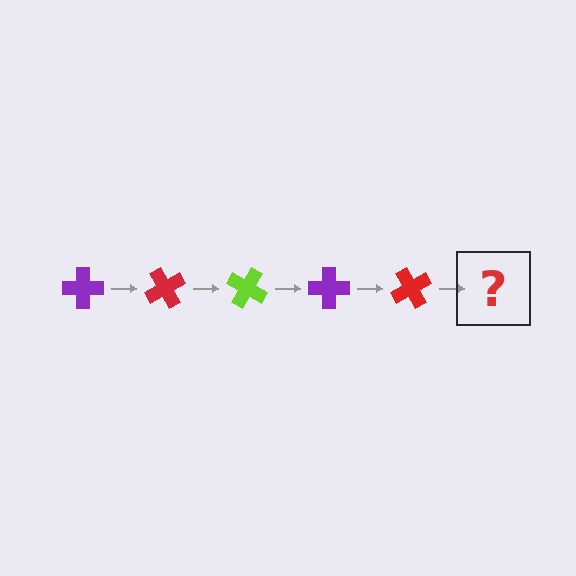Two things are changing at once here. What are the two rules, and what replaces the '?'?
The two rules are that it rotates 60 degrees each step and the color cycles through purple, red, and lime. The '?' should be a lime cross, rotated 300 degrees from the start.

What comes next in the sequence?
The next element should be a lime cross, rotated 300 degrees from the start.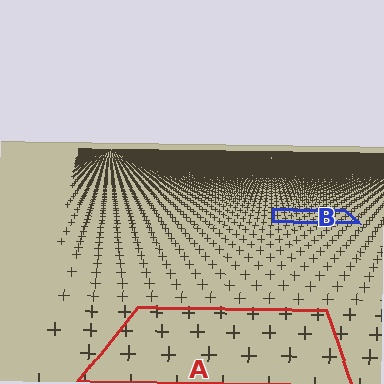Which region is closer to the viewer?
Region A is closer. The texture elements there are larger and more spread out.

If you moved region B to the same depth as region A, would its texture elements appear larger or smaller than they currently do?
They would appear larger. At a closer depth, the same texture elements are projected at a bigger on-screen size.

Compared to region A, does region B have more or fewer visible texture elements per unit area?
Region B has more texture elements per unit area — they are packed more densely because it is farther away.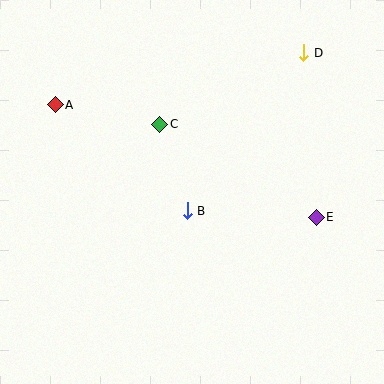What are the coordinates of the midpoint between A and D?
The midpoint between A and D is at (180, 79).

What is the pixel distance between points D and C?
The distance between D and C is 161 pixels.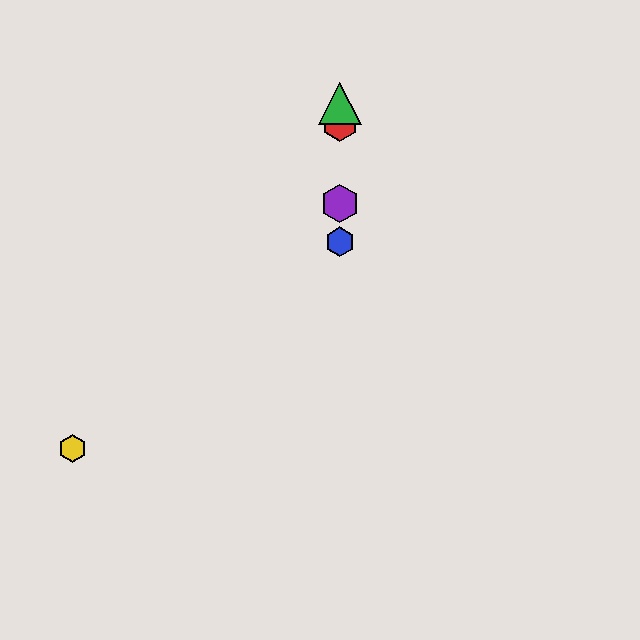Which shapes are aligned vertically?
The red hexagon, the blue hexagon, the green triangle, the purple hexagon are aligned vertically.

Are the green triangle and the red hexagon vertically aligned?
Yes, both are at x≈340.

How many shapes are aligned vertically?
4 shapes (the red hexagon, the blue hexagon, the green triangle, the purple hexagon) are aligned vertically.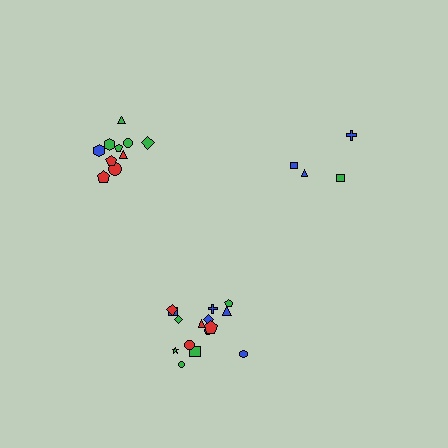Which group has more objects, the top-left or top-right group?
The top-left group.